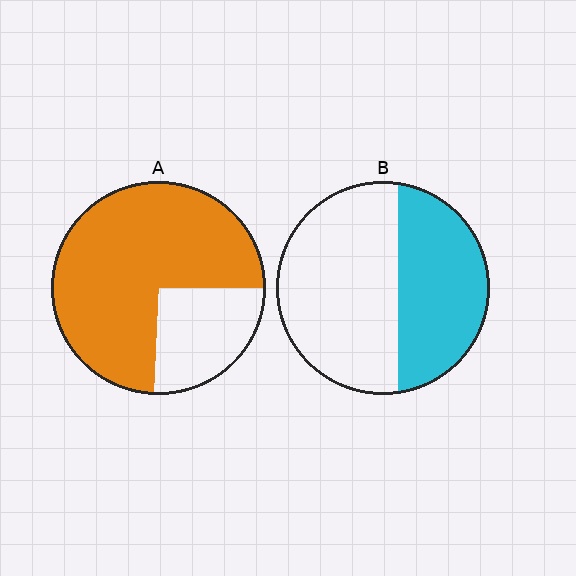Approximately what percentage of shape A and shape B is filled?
A is approximately 75% and B is approximately 40%.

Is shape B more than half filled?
No.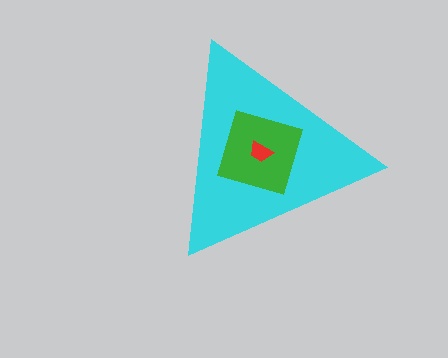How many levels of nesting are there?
3.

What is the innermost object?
The red trapezoid.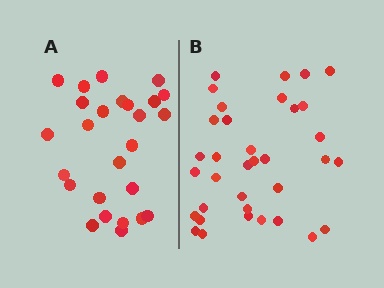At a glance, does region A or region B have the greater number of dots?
Region B (the right region) has more dots.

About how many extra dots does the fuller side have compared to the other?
Region B has roughly 8 or so more dots than region A.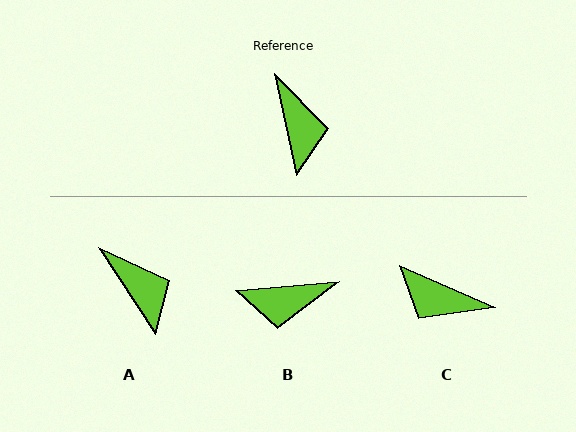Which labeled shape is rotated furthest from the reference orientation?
C, about 126 degrees away.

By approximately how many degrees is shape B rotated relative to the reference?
Approximately 97 degrees clockwise.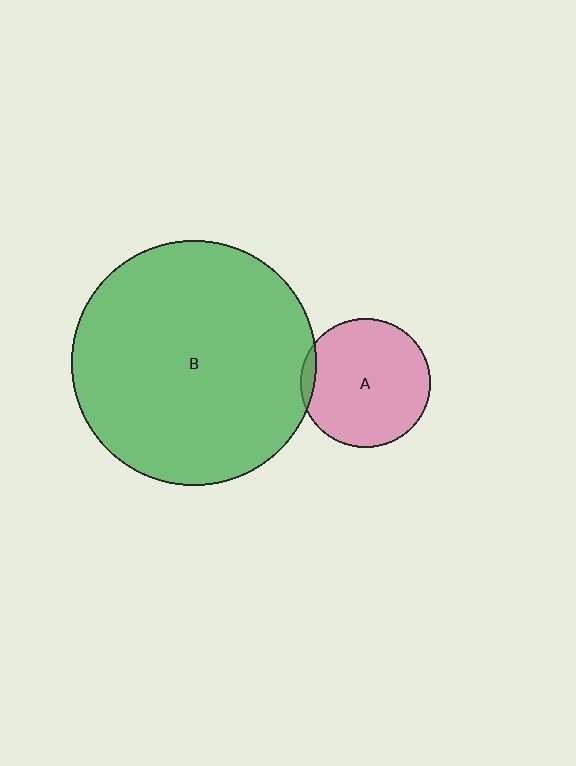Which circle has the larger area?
Circle B (green).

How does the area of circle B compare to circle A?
Approximately 3.6 times.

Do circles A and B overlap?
Yes.